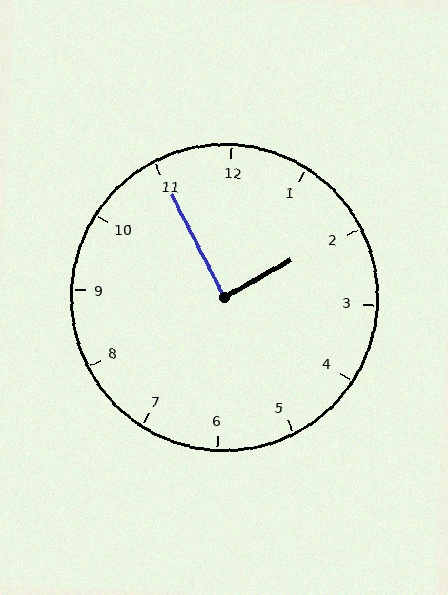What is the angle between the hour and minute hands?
Approximately 88 degrees.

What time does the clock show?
1:55.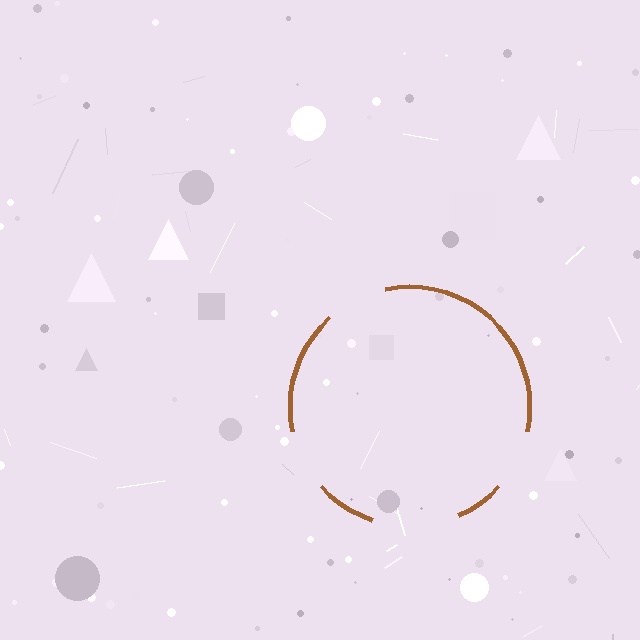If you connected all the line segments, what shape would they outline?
They would outline a circle.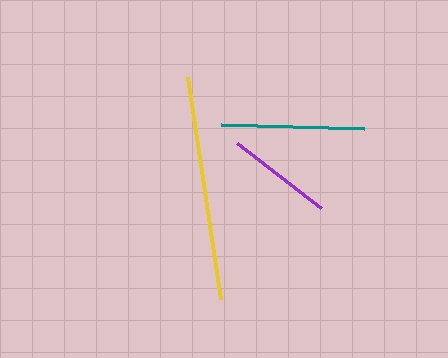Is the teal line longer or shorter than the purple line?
The teal line is longer than the purple line.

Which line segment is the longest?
The yellow line is the longest at approximately 225 pixels.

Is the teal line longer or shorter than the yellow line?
The yellow line is longer than the teal line.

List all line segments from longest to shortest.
From longest to shortest: yellow, teal, purple.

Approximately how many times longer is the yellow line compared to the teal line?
The yellow line is approximately 1.6 times the length of the teal line.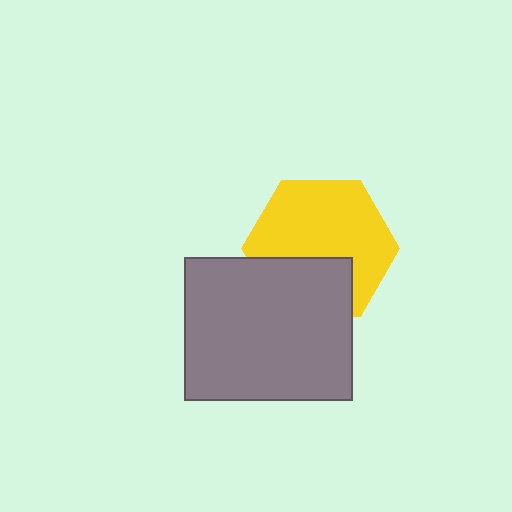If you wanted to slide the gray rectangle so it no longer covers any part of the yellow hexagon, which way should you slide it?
Slide it down — that is the most direct way to separate the two shapes.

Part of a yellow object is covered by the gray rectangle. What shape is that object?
It is a hexagon.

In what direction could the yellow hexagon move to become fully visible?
The yellow hexagon could move up. That would shift it out from behind the gray rectangle entirely.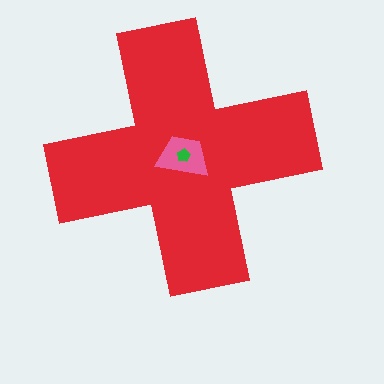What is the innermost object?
The green pentagon.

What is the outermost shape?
The red cross.